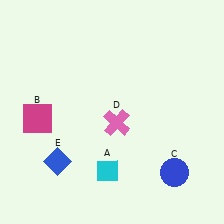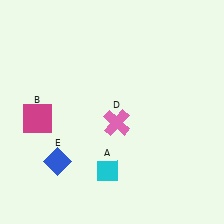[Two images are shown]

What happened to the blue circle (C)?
The blue circle (C) was removed in Image 2. It was in the bottom-right area of Image 1.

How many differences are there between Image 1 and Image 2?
There is 1 difference between the two images.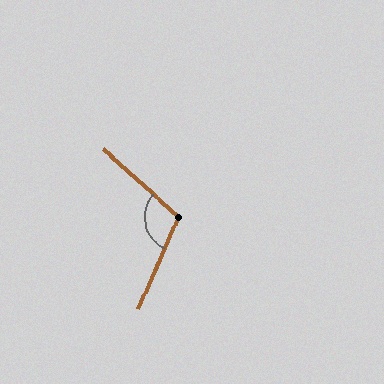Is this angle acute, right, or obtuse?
It is obtuse.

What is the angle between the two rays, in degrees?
Approximately 109 degrees.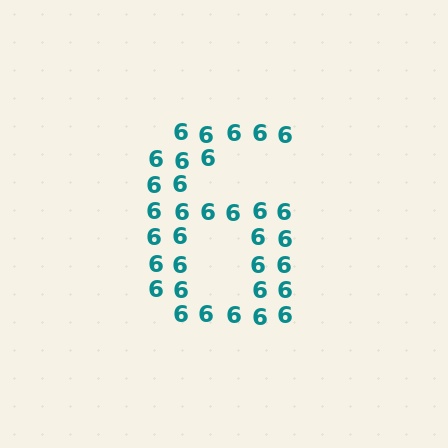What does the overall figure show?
The overall figure shows the digit 6.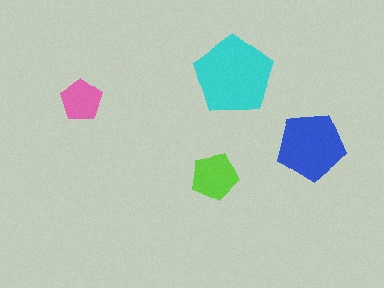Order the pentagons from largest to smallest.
the cyan one, the blue one, the lime one, the pink one.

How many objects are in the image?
There are 4 objects in the image.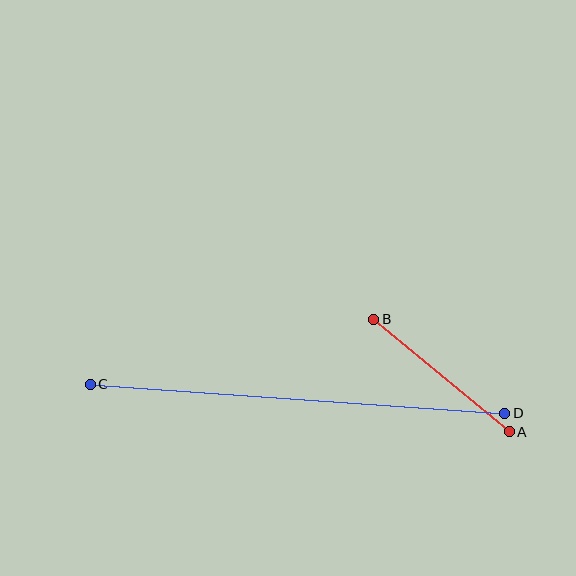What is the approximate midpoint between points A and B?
The midpoint is at approximately (441, 375) pixels.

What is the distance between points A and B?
The distance is approximately 176 pixels.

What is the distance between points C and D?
The distance is approximately 415 pixels.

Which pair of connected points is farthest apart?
Points C and D are farthest apart.